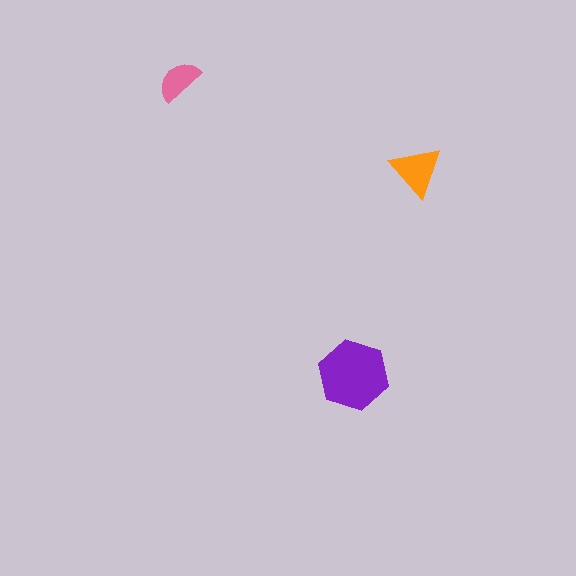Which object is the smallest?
The pink semicircle.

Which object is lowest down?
The purple hexagon is bottommost.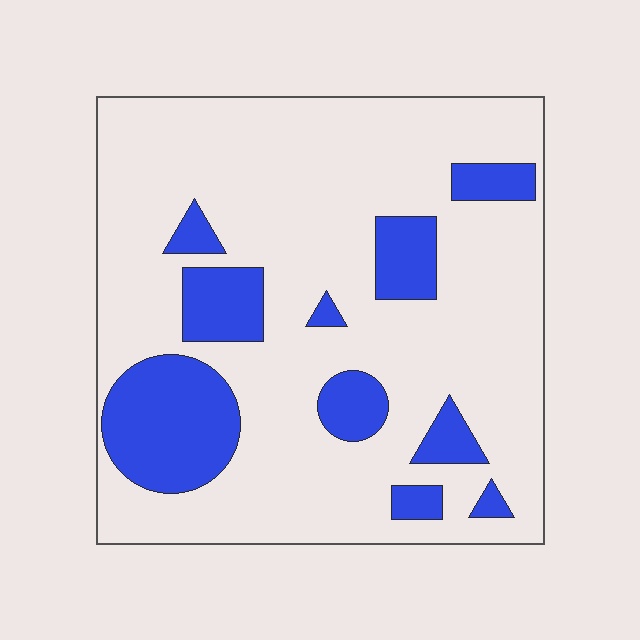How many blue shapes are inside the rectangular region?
10.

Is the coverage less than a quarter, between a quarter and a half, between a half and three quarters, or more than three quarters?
Less than a quarter.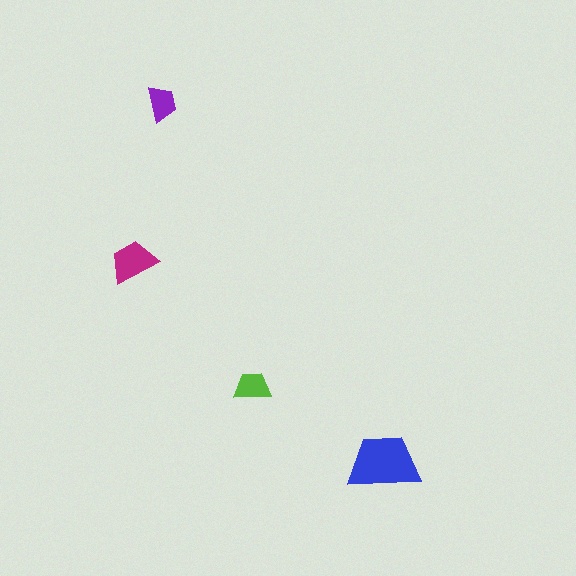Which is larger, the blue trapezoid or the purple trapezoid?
The blue one.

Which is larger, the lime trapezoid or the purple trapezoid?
The lime one.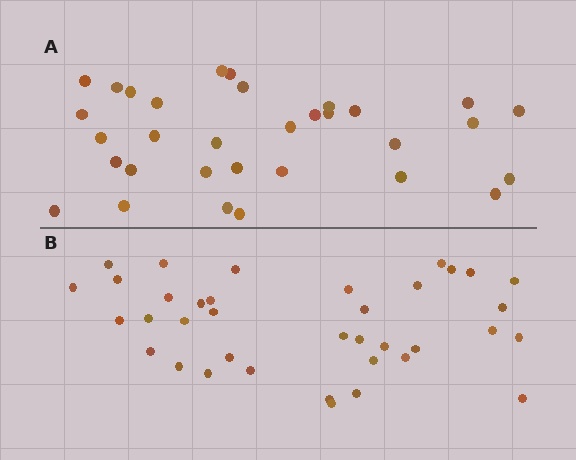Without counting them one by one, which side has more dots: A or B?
Region B (the bottom region) has more dots.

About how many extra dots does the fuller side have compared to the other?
Region B has about 5 more dots than region A.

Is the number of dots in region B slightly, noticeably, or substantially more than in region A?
Region B has only slightly more — the two regions are fairly close. The ratio is roughly 1.2 to 1.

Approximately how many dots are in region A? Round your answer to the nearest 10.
About 30 dots. (The exact count is 32, which rounds to 30.)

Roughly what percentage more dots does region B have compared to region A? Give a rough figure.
About 15% more.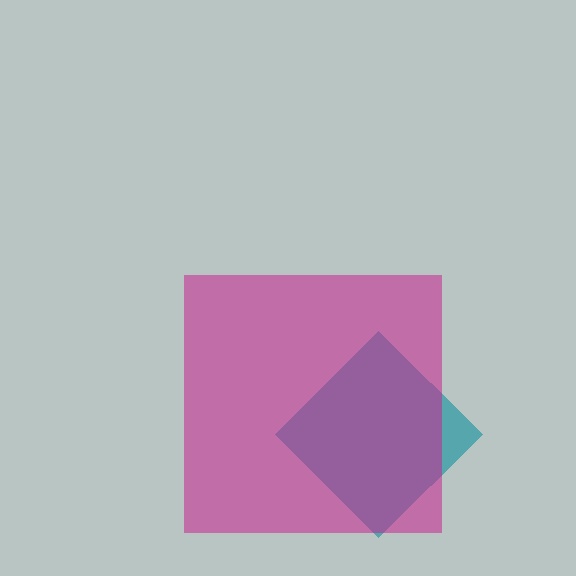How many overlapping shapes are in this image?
There are 2 overlapping shapes in the image.